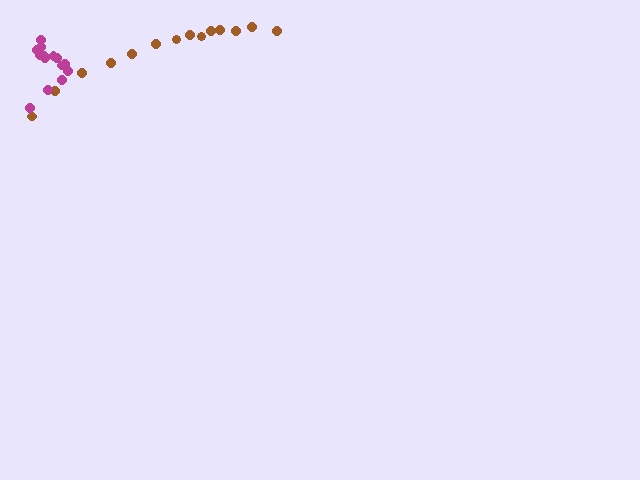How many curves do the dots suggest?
There are 2 distinct paths.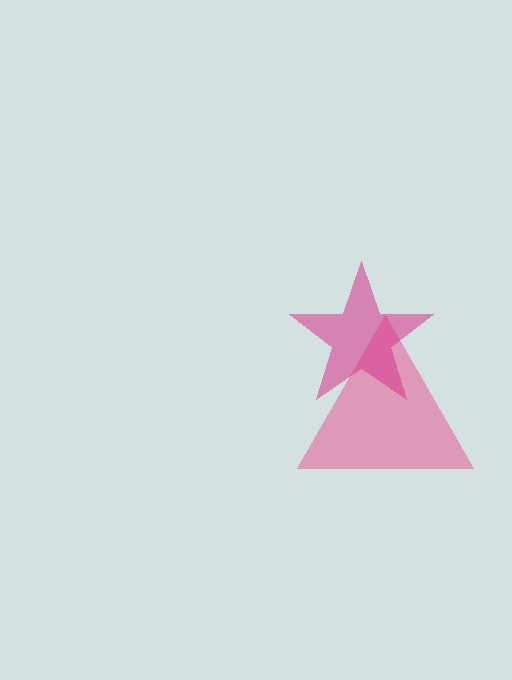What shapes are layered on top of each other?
The layered shapes are: a pink triangle, a magenta star.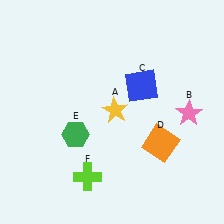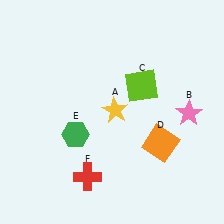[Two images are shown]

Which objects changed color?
C changed from blue to lime. F changed from lime to red.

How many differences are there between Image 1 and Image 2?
There are 2 differences between the two images.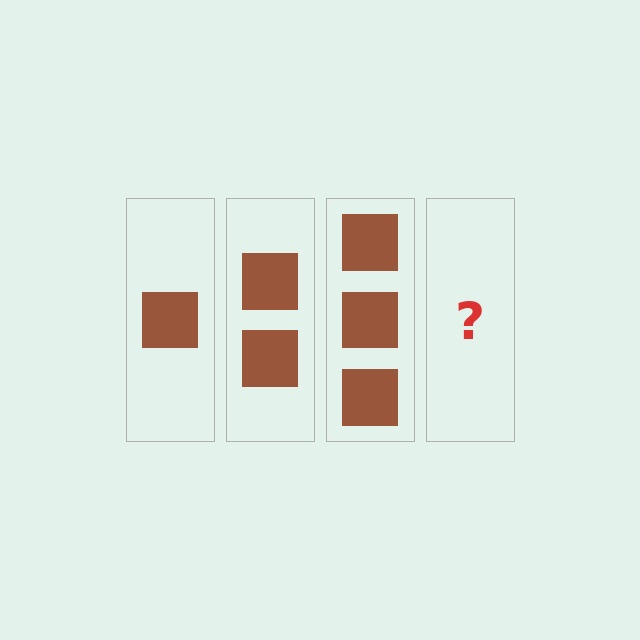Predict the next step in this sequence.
The next step is 4 squares.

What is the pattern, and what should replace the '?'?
The pattern is that each step adds one more square. The '?' should be 4 squares.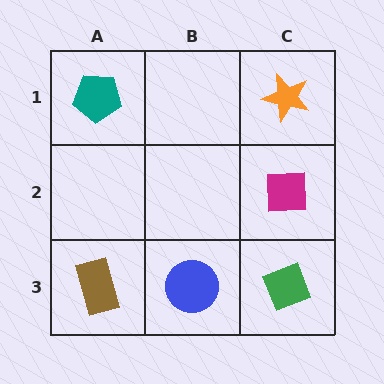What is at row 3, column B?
A blue circle.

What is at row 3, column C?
A green diamond.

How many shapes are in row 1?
2 shapes.